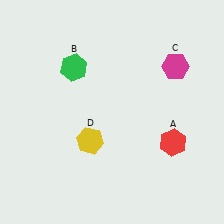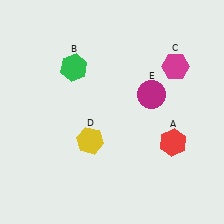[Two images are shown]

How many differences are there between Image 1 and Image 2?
There is 1 difference between the two images.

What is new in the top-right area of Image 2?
A magenta circle (E) was added in the top-right area of Image 2.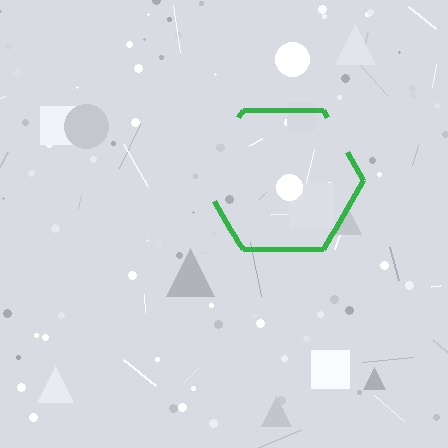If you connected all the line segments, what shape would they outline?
They would outline a hexagon.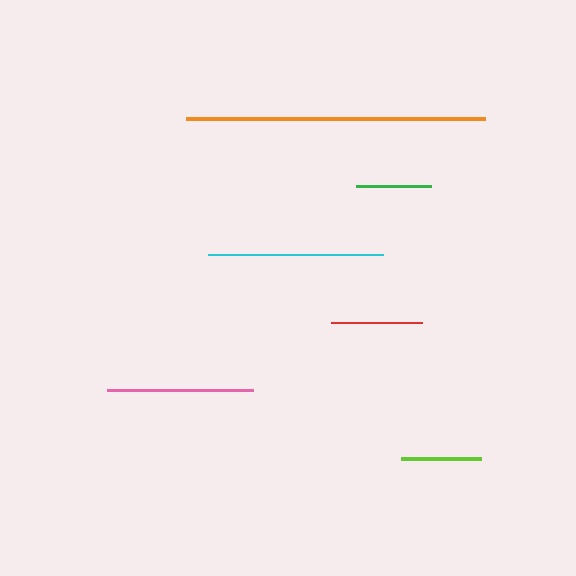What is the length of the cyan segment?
The cyan segment is approximately 175 pixels long.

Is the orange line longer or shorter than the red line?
The orange line is longer than the red line.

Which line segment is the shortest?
The green line is the shortest at approximately 75 pixels.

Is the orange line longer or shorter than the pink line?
The orange line is longer than the pink line.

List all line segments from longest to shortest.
From longest to shortest: orange, cyan, pink, red, lime, green.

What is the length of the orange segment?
The orange segment is approximately 299 pixels long.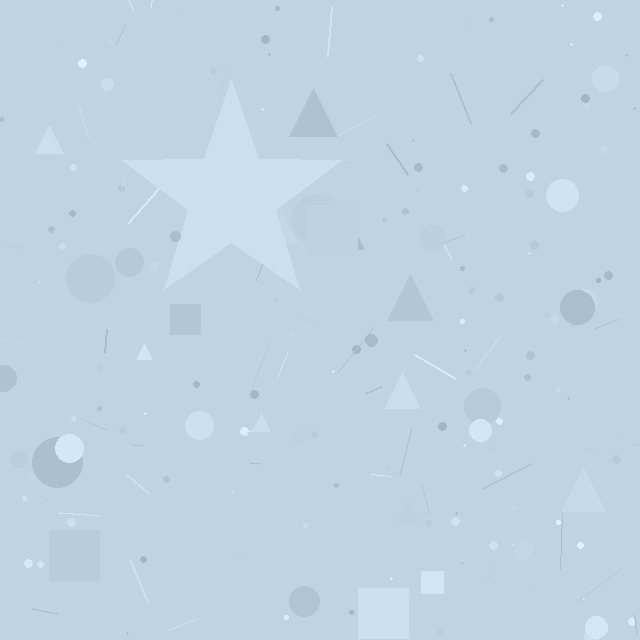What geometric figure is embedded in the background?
A star is embedded in the background.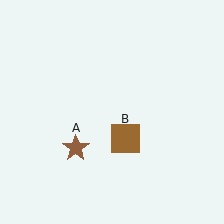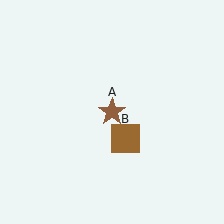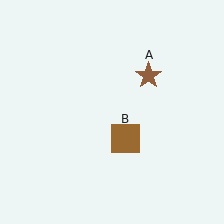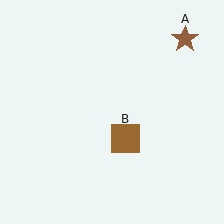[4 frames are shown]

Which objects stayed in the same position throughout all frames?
Brown square (object B) remained stationary.